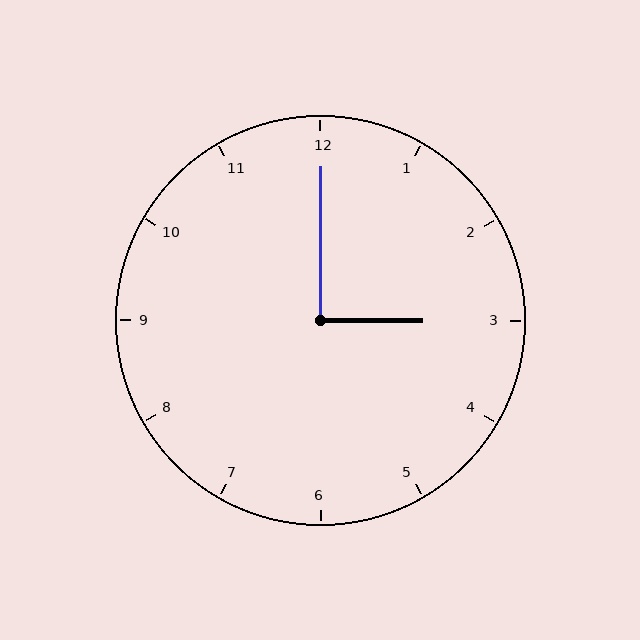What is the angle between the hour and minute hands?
Approximately 90 degrees.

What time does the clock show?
3:00.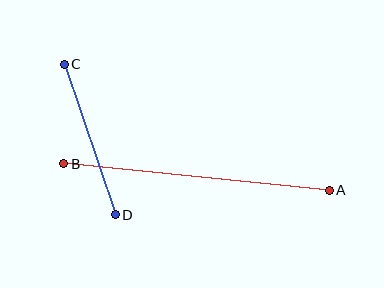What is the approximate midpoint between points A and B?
The midpoint is at approximately (196, 177) pixels.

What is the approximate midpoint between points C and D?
The midpoint is at approximately (90, 140) pixels.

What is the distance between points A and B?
The distance is approximately 267 pixels.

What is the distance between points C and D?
The distance is approximately 159 pixels.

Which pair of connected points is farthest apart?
Points A and B are farthest apart.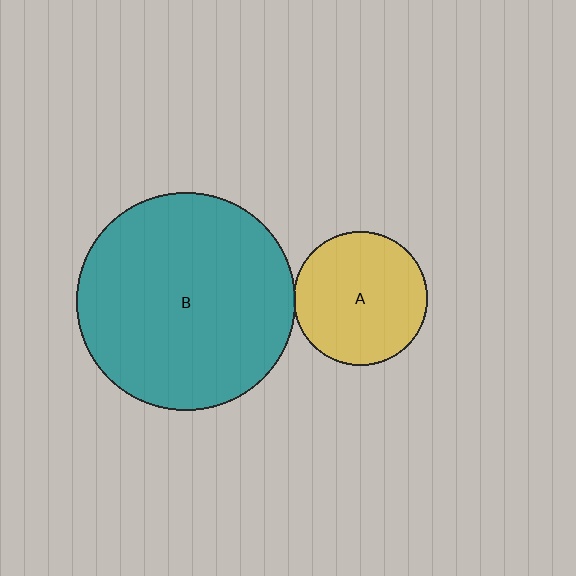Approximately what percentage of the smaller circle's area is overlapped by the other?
Approximately 5%.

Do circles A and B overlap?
Yes.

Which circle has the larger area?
Circle B (teal).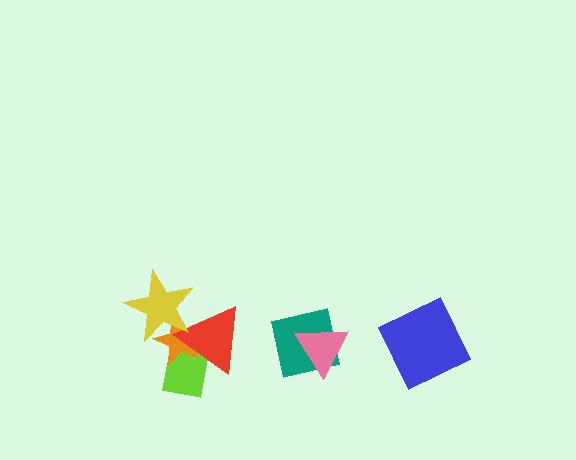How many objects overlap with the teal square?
1 object overlaps with the teal square.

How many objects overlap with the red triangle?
3 objects overlap with the red triangle.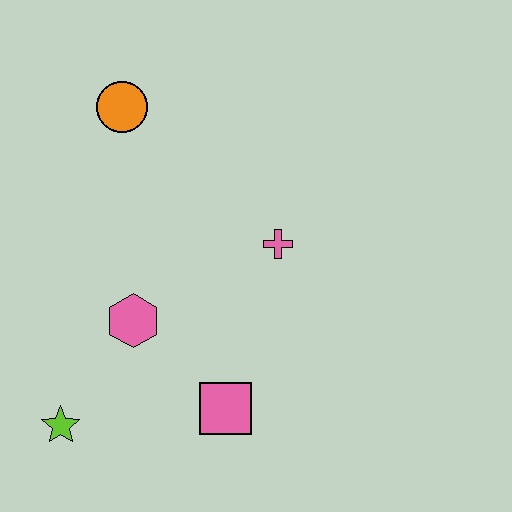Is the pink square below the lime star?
No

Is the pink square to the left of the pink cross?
Yes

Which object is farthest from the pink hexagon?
The orange circle is farthest from the pink hexagon.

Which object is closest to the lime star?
The pink hexagon is closest to the lime star.